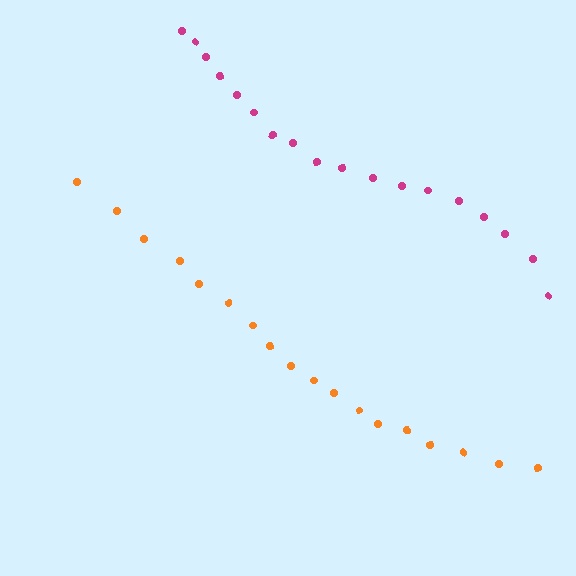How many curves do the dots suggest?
There are 2 distinct paths.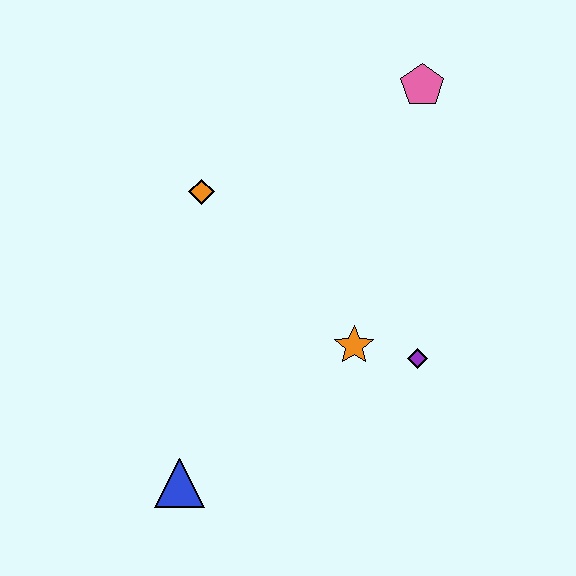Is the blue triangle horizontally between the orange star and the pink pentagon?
No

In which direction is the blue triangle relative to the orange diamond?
The blue triangle is below the orange diamond.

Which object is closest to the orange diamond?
The orange star is closest to the orange diamond.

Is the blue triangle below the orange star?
Yes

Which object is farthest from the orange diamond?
The blue triangle is farthest from the orange diamond.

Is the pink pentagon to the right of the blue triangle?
Yes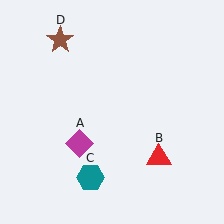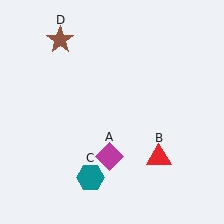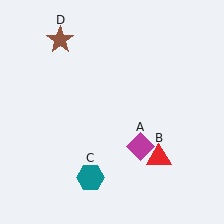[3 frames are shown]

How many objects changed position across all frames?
1 object changed position: magenta diamond (object A).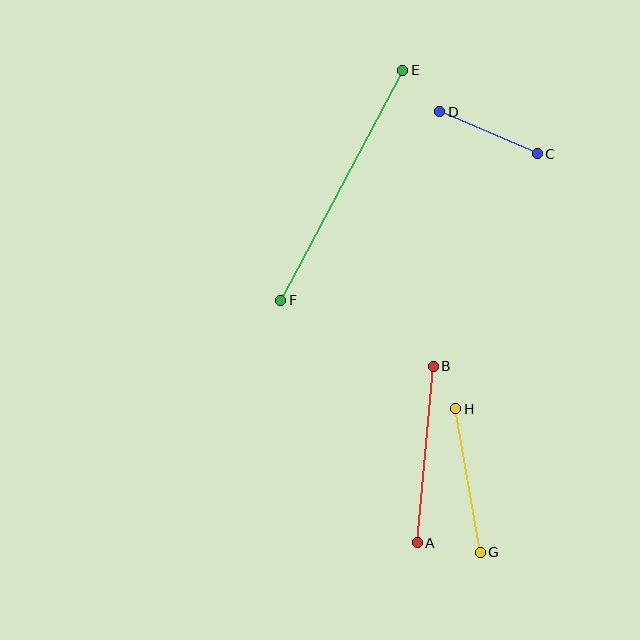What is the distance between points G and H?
The distance is approximately 146 pixels.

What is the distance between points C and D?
The distance is approximately 106 pixels.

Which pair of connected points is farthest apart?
Points E and F are farthest apart.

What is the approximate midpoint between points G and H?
The midpoint is at approximately (468, 480) pixels.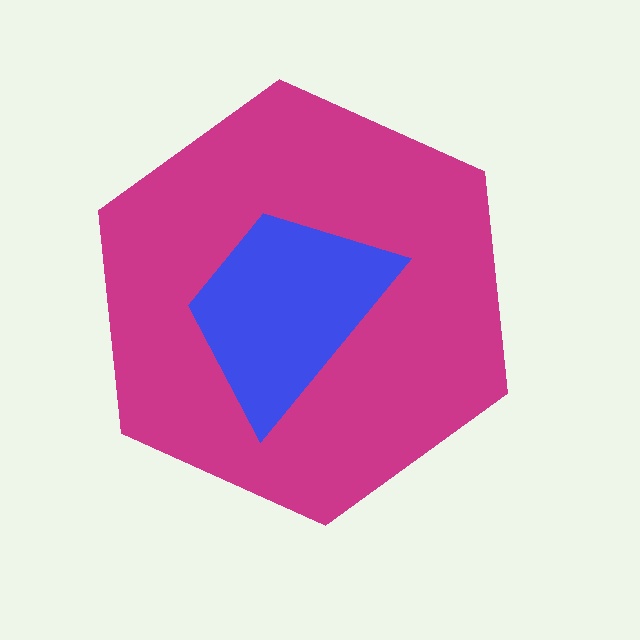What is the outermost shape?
The magenta hexagon.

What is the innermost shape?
The blue trapezoid.